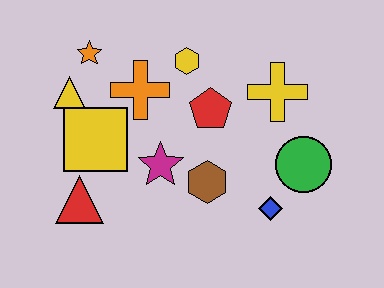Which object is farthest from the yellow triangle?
The green circle is farthest from the yellow triangle.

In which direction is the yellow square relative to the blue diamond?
The yellow square is to the left of the blue diamond.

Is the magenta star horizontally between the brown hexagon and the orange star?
Yes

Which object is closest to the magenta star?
The brown hexagon is closest to the magenta star.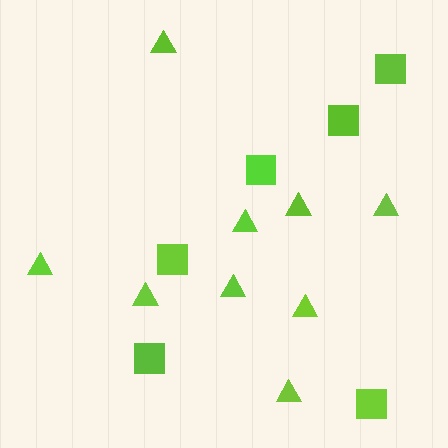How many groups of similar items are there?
There are 2 groups: one group of squares (6) and one group of triangles (9).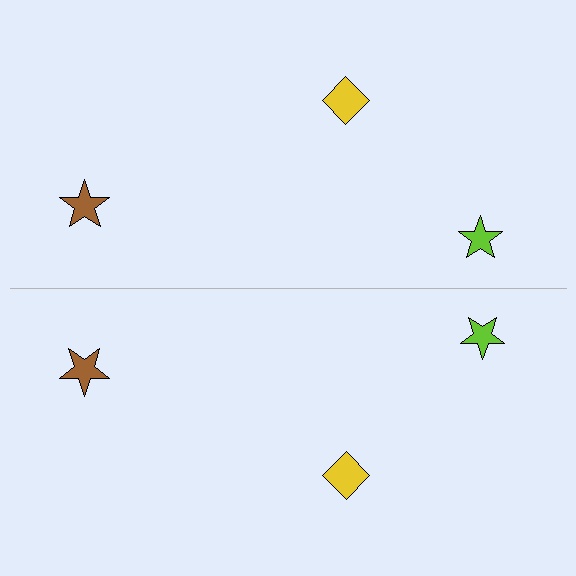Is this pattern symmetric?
Yes, this pattern has bilateral (reflection) symmetry.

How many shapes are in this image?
There are 6 shapes in this image.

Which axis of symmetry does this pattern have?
The pattern has a horizontal axis of symmetry running through the center of the image.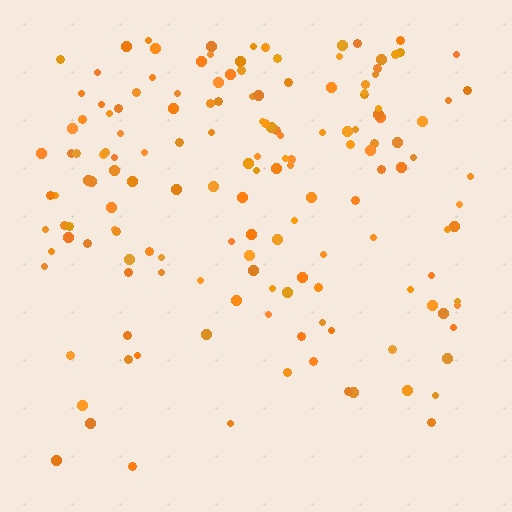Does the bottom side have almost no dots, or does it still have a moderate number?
Still a moderate number, just noticeably fewer than the top.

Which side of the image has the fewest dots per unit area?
The bottom.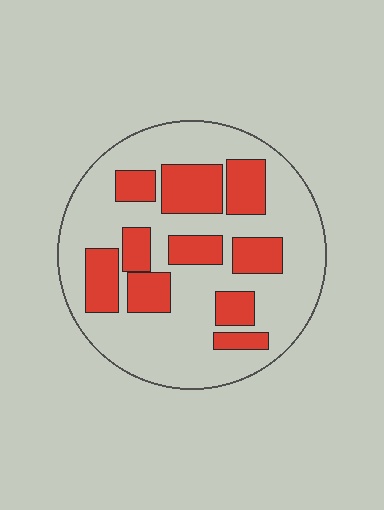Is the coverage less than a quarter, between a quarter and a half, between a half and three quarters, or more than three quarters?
Between a quarter and a half.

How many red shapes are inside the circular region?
10.